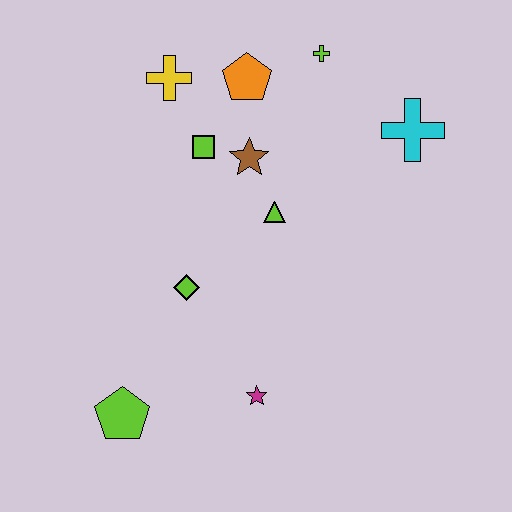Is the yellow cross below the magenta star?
No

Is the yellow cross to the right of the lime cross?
No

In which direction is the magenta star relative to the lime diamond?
The magenta star is below the lime diamond.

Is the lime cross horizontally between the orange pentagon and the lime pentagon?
No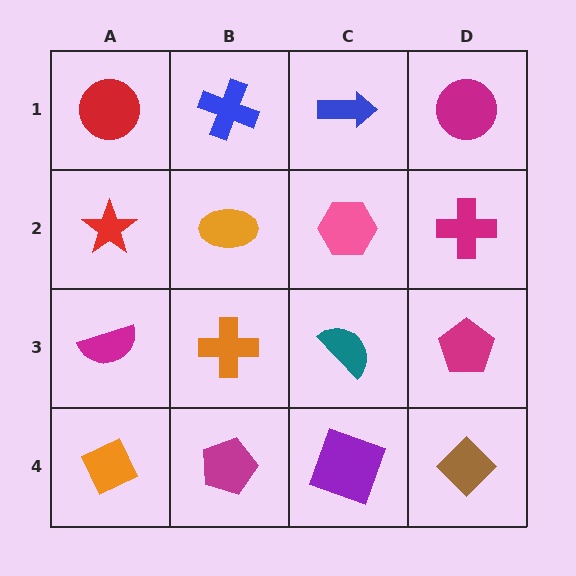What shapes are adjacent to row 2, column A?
A red circle (row 1, column A), a magenta semicircle (row 3, column A), an orange ellipse (row 2, column B).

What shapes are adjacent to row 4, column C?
A teal semicircle (row 3, column C), a magenta pentagon (row 4, column B), a brown diamond (row 4, column D).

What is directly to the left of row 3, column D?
A teal semicircle.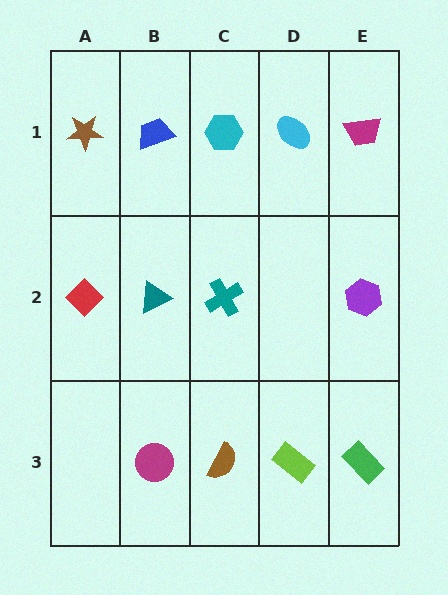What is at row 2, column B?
A teal triangle.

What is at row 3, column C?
A brown semicircle.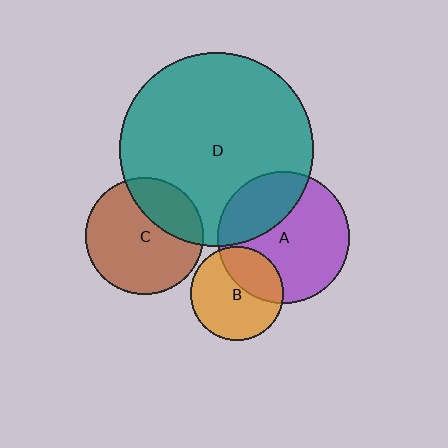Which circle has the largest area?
Circle D (teal).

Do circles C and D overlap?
Yes.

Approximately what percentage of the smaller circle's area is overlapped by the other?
Approximately 30%.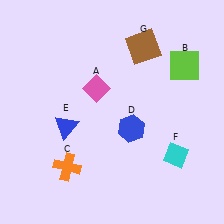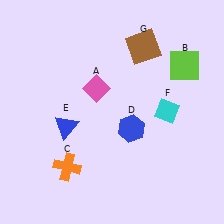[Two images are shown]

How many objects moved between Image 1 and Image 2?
1 object moved between the two images.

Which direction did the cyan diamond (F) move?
The cyan diamond (F) moved up.